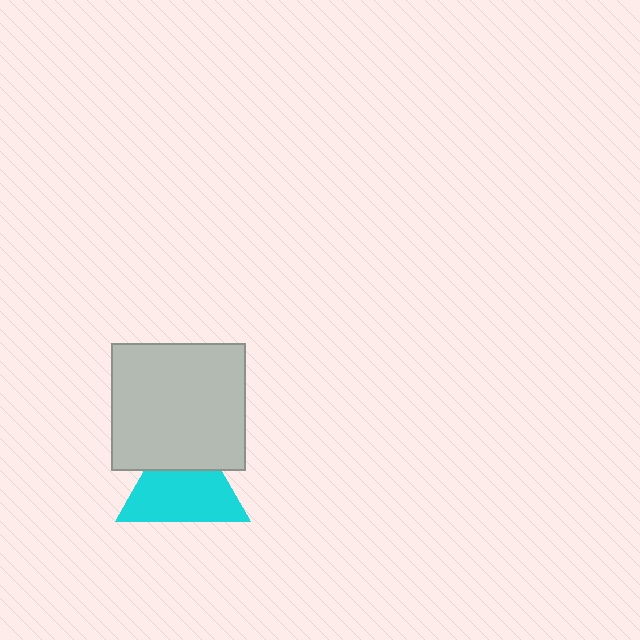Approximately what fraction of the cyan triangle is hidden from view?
Roughly 34% of the cyan triangle is hidden behind the light gray rectangle.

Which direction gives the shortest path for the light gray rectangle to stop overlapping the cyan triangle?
Moving up gives the shortest separation.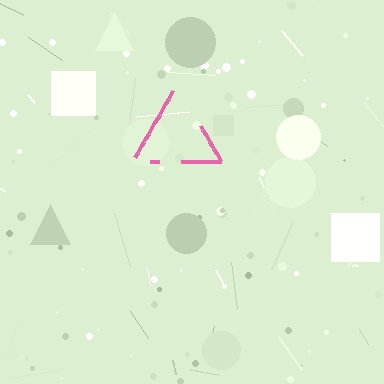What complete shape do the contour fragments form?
The contour fragments form a triangle.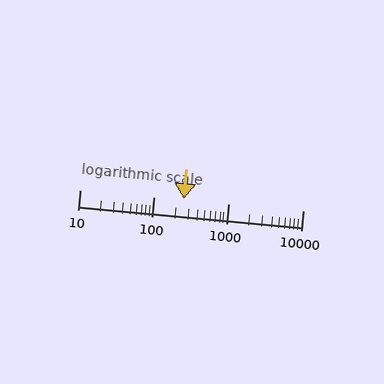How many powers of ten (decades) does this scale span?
The scale spans 3 decades, from 10 to 10000.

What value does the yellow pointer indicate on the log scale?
The pointer indicates approximately 250.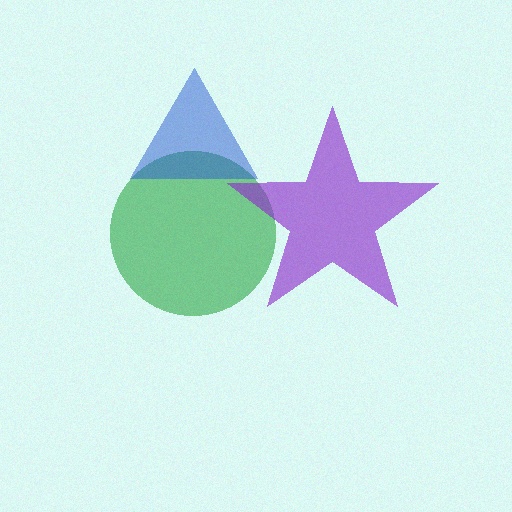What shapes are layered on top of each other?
The layered shapes are: a green circle, a blue triangle, a purple star.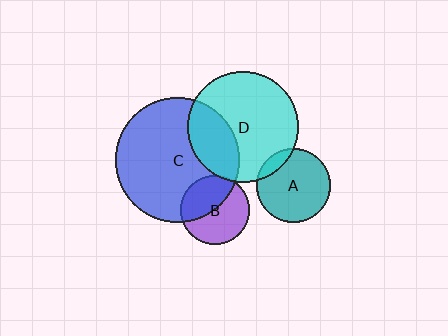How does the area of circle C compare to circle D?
Approximately 1.3 times.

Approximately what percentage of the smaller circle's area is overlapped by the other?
Approximately 15%.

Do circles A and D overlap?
Yes.